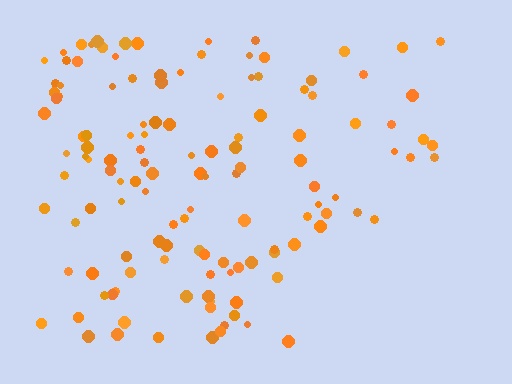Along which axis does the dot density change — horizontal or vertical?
Horizontal.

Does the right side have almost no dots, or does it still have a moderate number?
Still a moderate number, just noticeably fewer than the left.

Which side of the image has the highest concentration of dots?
The left.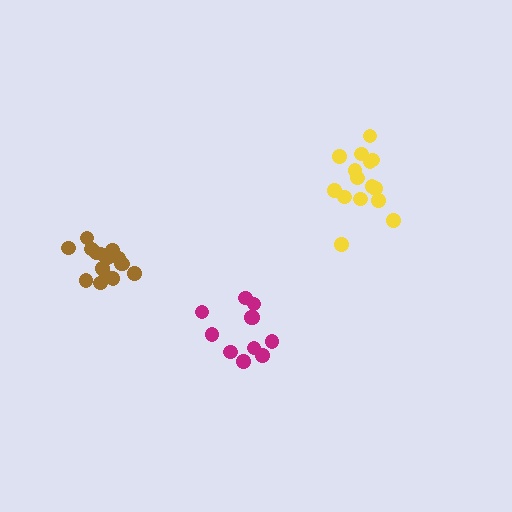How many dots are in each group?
Group 1: 15 dots, Group 2: 11 dots, Group 3: 16 dots (42 total).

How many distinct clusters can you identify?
There are 3 distinct clusters.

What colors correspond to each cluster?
The clusters are colored: yellow, magenta, brown.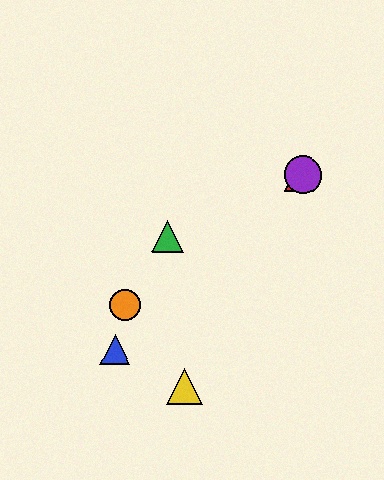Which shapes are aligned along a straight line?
The red triangle, the purple circle, the orange circle are aligned along a straight line.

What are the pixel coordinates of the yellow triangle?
The yellow triangle is at (185, 386).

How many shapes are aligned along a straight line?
3 shapes (the red triangle, the purple circle, the orange circle) are aligned along a straight line.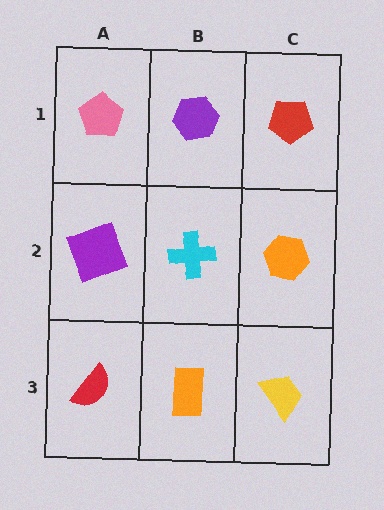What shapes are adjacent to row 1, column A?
A purple square (row 2, column A), a purple hexagon (row 1, column B).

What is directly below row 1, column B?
A cyan cross.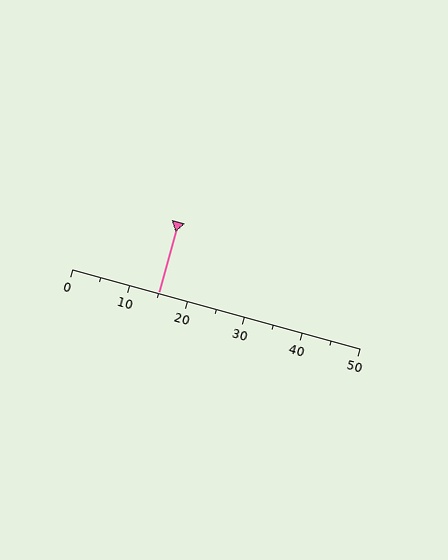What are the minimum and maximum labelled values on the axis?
The axis runs from 0 to 50.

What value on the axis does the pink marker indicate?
The marker indicates approximately 15.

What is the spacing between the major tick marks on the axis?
The major ticks are spaced 10 apart.